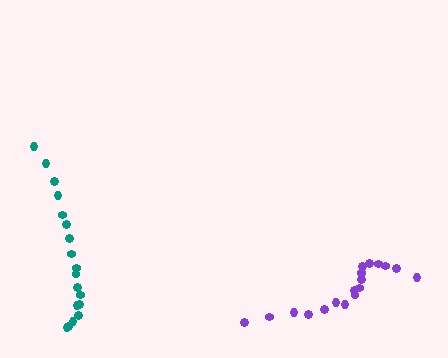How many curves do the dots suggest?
There are 2 distinct paths.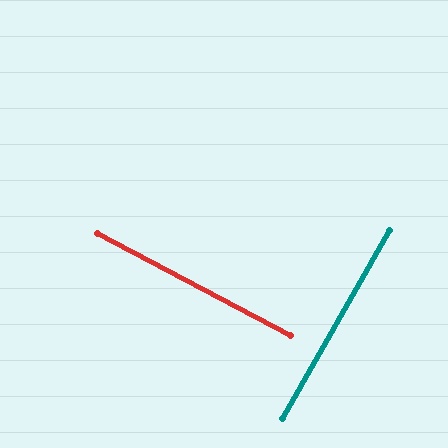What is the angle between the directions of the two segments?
Approximately 88 degrees.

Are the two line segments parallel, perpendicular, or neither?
Perpendicular — they meet at approximately 88°.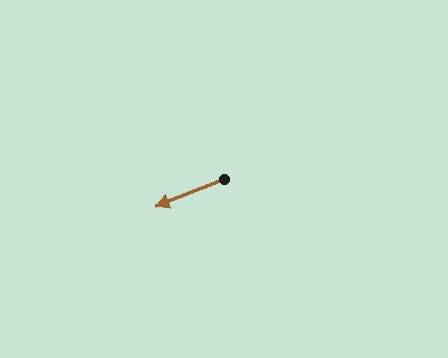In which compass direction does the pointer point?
West.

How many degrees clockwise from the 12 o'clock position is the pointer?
Approximately 248 degrees.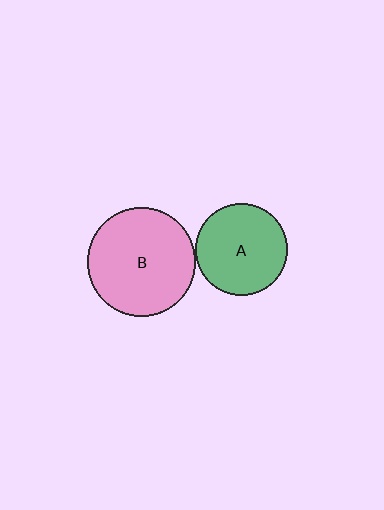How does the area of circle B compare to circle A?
Approximately 1.4 times.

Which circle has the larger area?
Circle B (pink).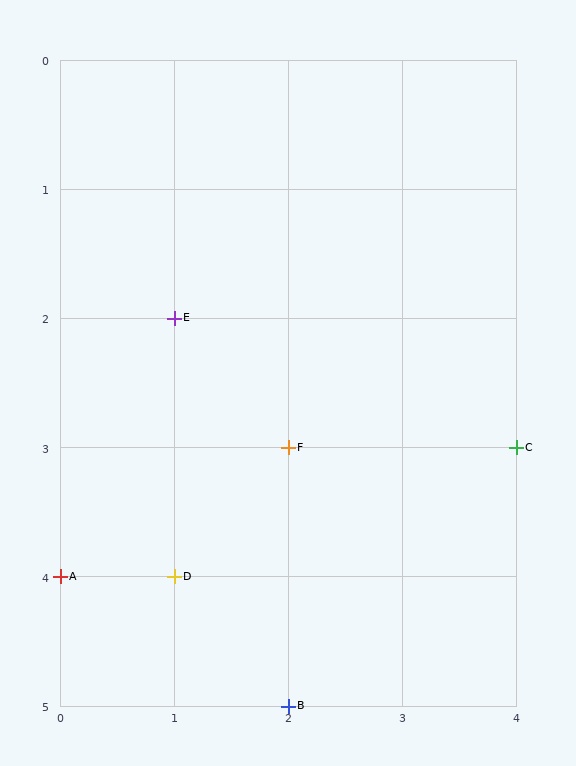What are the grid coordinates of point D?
Point D is at grid coordinates (1, 4).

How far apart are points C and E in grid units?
Points C and E are 3 columns and 1 row apart (about 3.2 grid units diagonally).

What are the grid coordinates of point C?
Point C is at grid coordinates (4, 3).